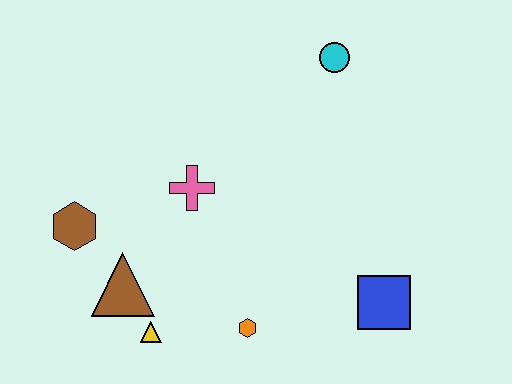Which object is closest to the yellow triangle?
The brown triangle is closest to the yellow triangle.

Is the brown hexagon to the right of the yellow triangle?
No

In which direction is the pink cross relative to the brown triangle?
The pink cross is above the brown triangle.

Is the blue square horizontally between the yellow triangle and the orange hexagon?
No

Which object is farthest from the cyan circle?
The yellow triangle is farthest from the cyan circle.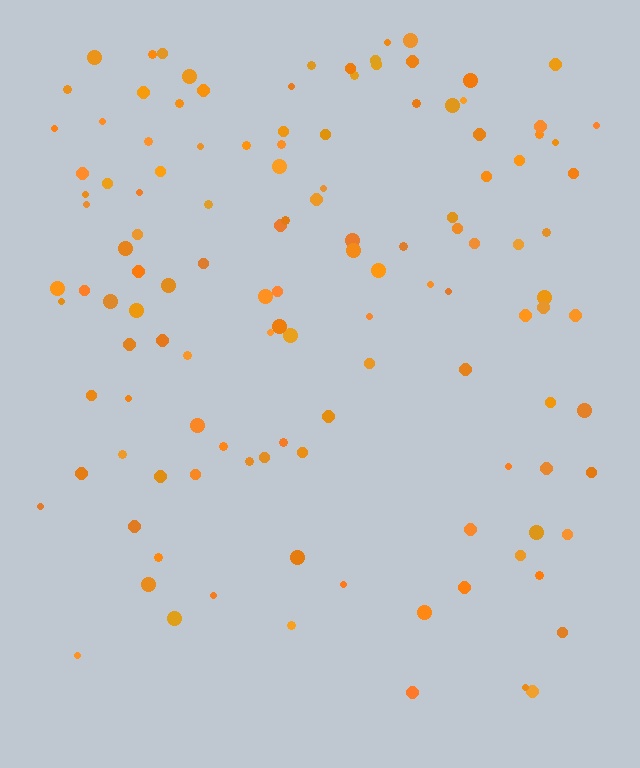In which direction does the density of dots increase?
From bottom to top, with the top side densest.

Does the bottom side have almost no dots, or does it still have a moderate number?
Still a moderate number, just noticeably fewer than the top.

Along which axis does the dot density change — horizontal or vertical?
Vertical.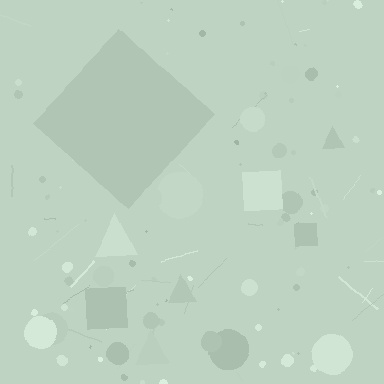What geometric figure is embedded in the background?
A diamond is embedded in the background.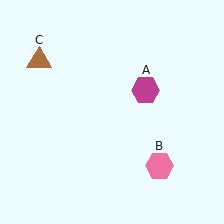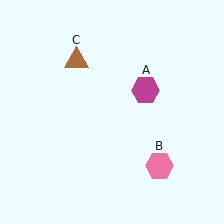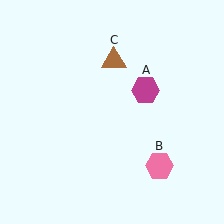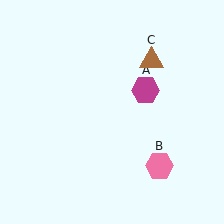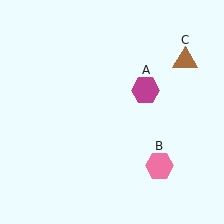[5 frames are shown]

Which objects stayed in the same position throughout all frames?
Magenta hexagon (object A) and pink hexagon (object B) remained stationary.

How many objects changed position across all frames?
1 object changed position: brown triangle (object C).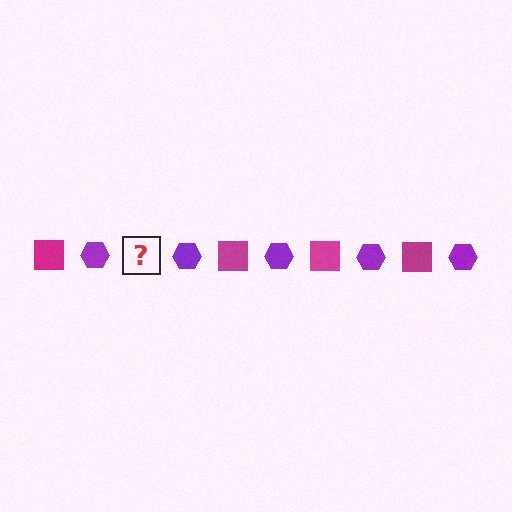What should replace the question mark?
The question mark should be replaced with a magenta square.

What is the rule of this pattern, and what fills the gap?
The rule is that the pattern alternates between magenta square and purple hexagon. The gap should be filled with a magenta square.